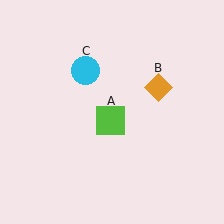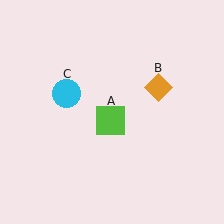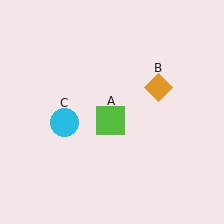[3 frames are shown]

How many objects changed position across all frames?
1 object changed position: cyan circle (object C).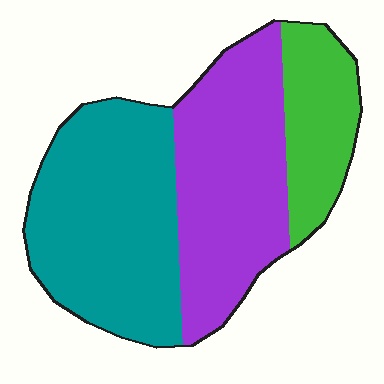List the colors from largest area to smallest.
From largest to smallest: teal, purple, green.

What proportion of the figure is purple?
Purple covers 38% of the figure.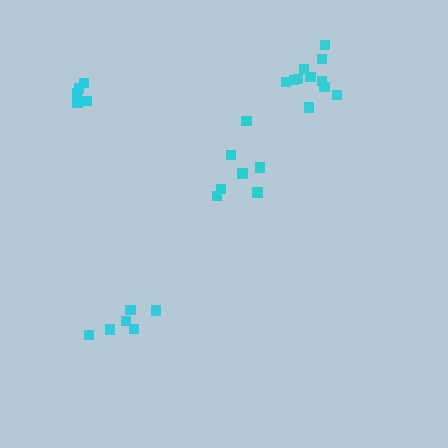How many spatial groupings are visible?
There are 4 spatial groupings.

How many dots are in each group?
Group 1: 7 dots, Group 2: 11 dots, Group 3: 5 dots, Group 4: 6 dots (29 total).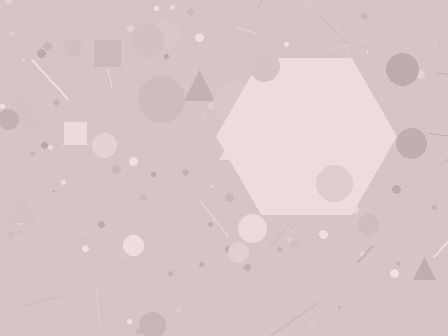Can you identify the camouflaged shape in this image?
The camouflaged shape is a hexagon.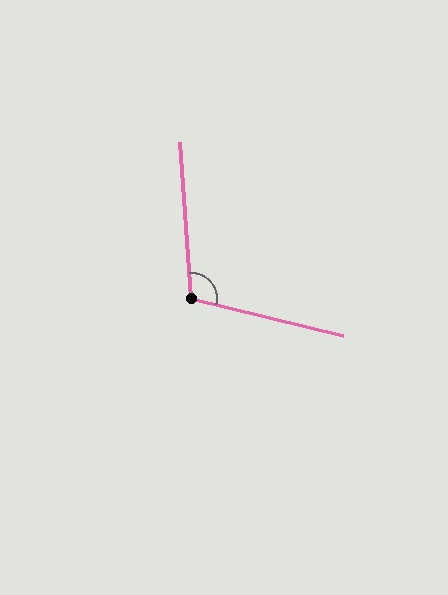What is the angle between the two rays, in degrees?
Approximately 108 degrees.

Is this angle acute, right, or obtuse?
It is obtuse.